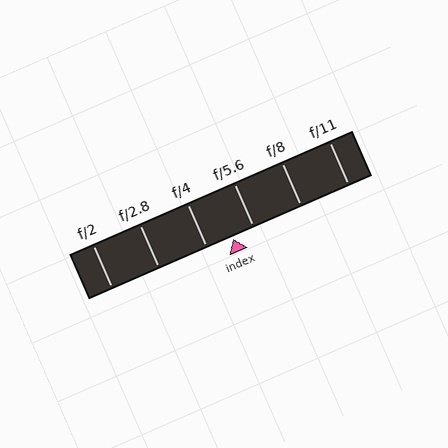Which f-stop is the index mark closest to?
The index mark is closest to f/5.6.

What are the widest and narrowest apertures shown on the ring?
The widest aperture shown is f/2 and the narrowest is f/11.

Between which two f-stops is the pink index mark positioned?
The index mark is between f/4 and f/5.6.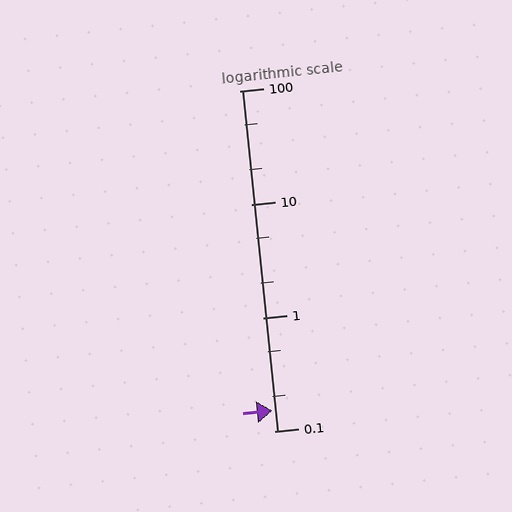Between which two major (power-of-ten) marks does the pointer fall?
The pointer is between 0.1 and 1.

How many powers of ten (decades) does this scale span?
The scale spans 3 decades, from 0.1 to 100.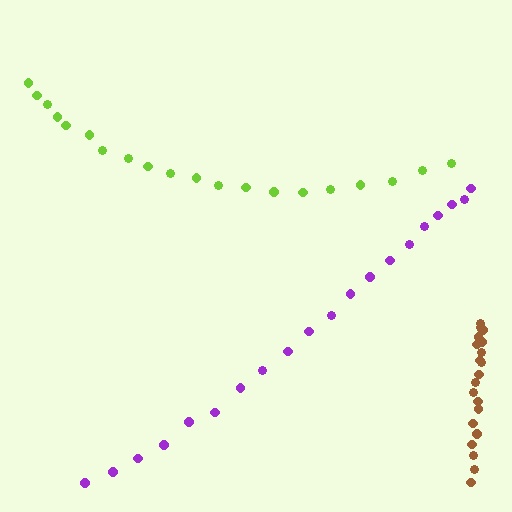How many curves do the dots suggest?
There are 3 distinct paths.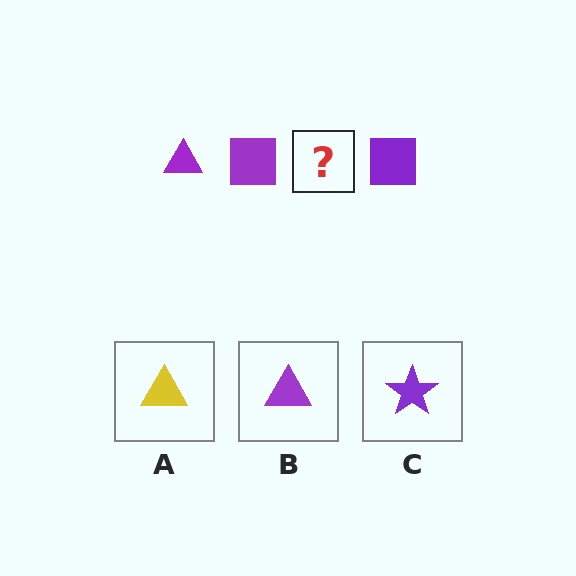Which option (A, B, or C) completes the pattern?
B.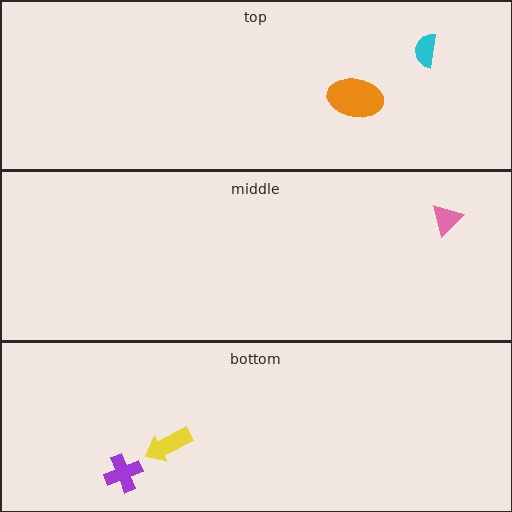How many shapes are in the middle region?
1.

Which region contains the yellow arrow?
The bottom region.